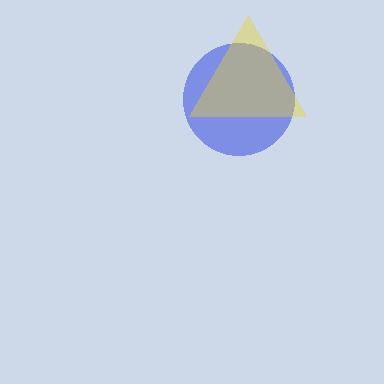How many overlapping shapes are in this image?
There are 2 overlapping shapes in the image.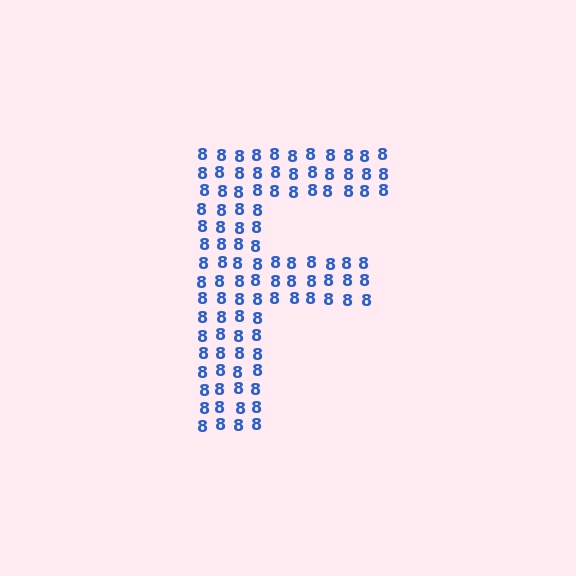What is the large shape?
The large shape is the letter F.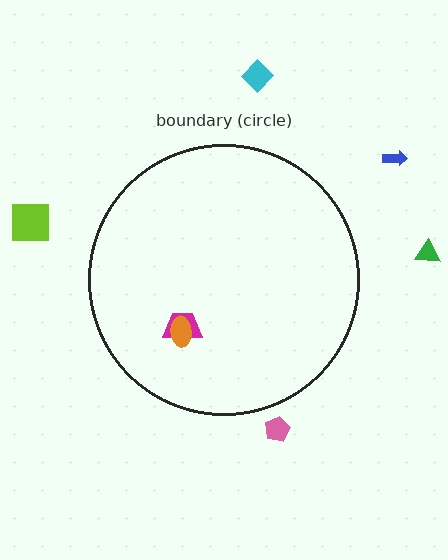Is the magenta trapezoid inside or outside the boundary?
Inside.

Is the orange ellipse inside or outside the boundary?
Inside.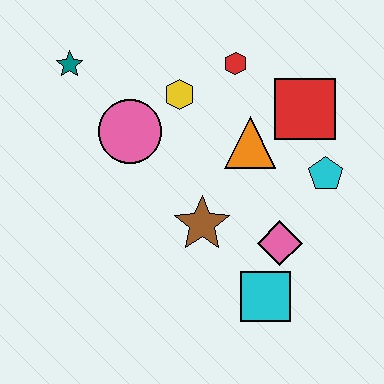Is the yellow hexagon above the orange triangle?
Yes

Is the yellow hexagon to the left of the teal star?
No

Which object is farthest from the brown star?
The teal star is farthest from the brown star.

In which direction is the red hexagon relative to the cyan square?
The red hexagon is above the cyan square.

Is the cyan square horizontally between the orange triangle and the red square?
Yes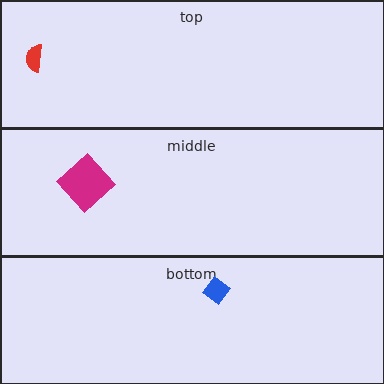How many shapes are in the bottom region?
1.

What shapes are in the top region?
The red semicircle.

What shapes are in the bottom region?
The blue diamond.